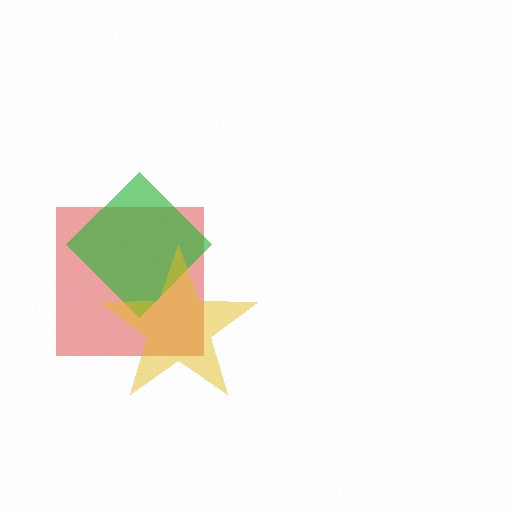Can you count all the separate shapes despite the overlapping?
Yes, there are 3 separate shapes.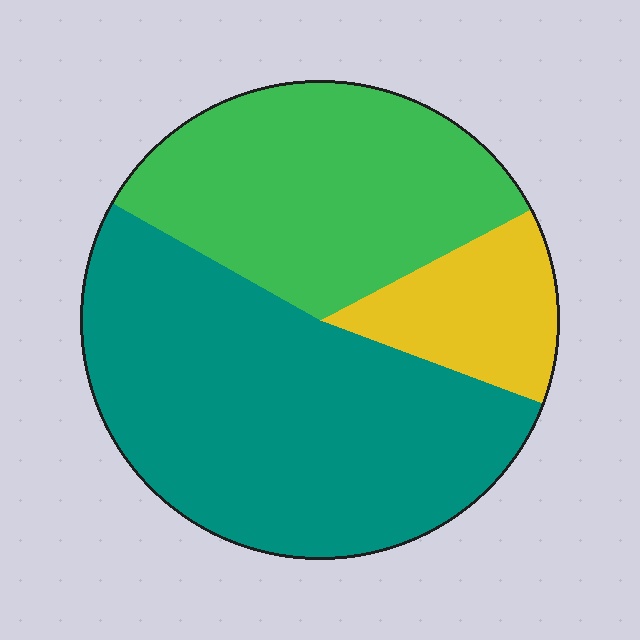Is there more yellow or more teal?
Teal.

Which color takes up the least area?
Yellow, at roughly 15%.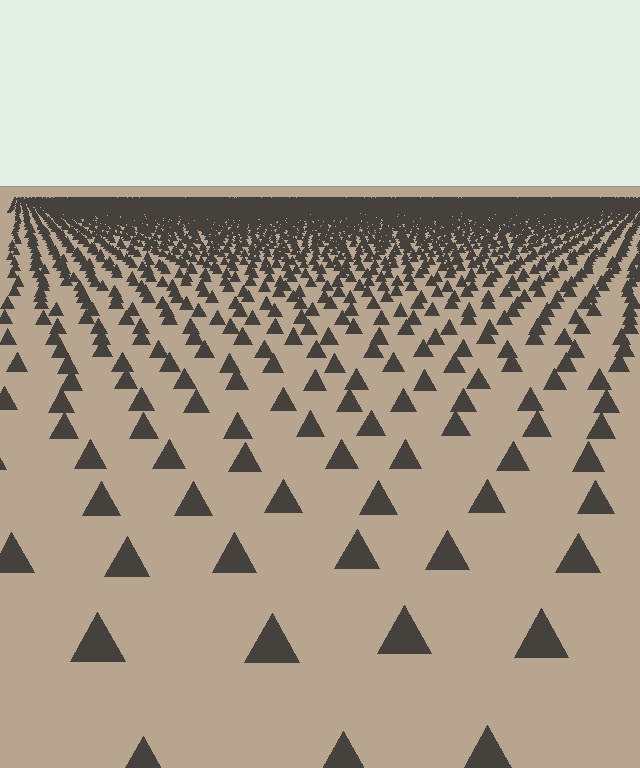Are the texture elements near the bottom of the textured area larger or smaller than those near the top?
Larger. Near the bottom, elements are closer to the viewer and appear at a bigger on-screen size.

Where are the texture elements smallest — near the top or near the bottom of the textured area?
Near the top.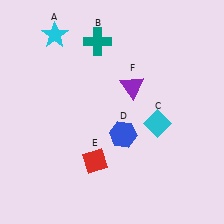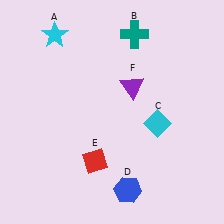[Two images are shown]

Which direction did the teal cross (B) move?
The teal cross (B) moved right.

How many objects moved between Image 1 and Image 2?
2 objects moved between the two images.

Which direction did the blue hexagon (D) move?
The blue hexagon (D) moved down.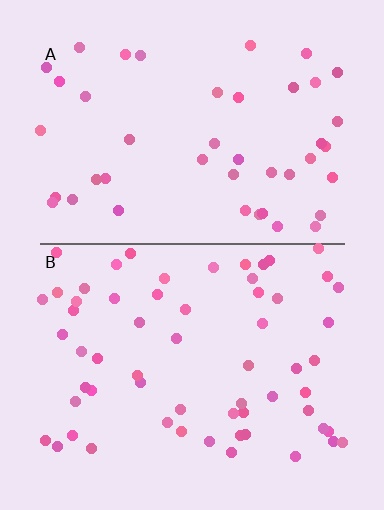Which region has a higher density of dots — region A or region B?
B (the bottom).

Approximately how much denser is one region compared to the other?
Approximately 1.4× — region B over region A.